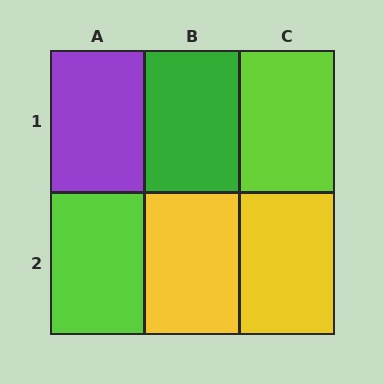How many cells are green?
1 cell is green.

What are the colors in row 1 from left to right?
Purple, green, lime.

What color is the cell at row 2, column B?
Yellow.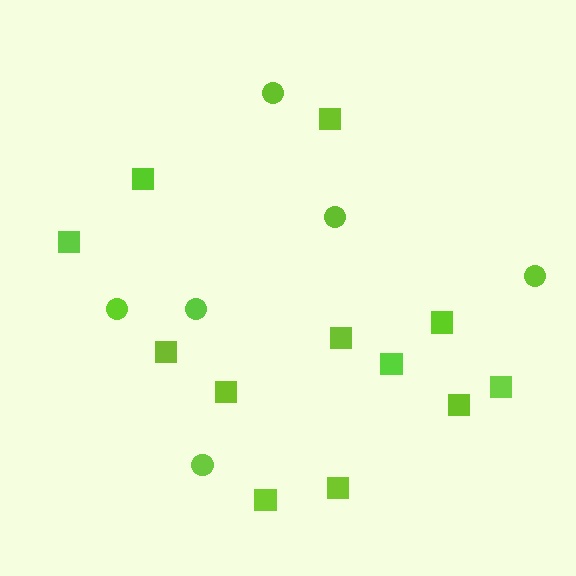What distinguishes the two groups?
There are 2 groups: one group of squares (12) and one group of circles (6).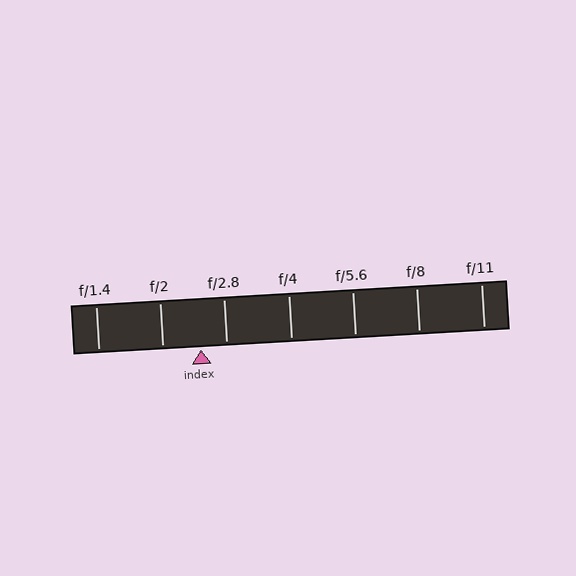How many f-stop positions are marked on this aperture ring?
There are 7 f-stop positions marked.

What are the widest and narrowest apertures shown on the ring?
The widest aperture shown is f/1.4 and the narrowest is f/11.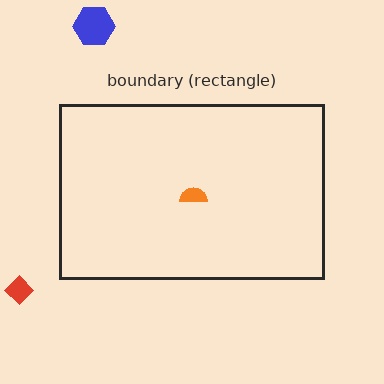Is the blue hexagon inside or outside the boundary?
Outside.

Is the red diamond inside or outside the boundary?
Outside.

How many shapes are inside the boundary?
1 inside, 2 outside.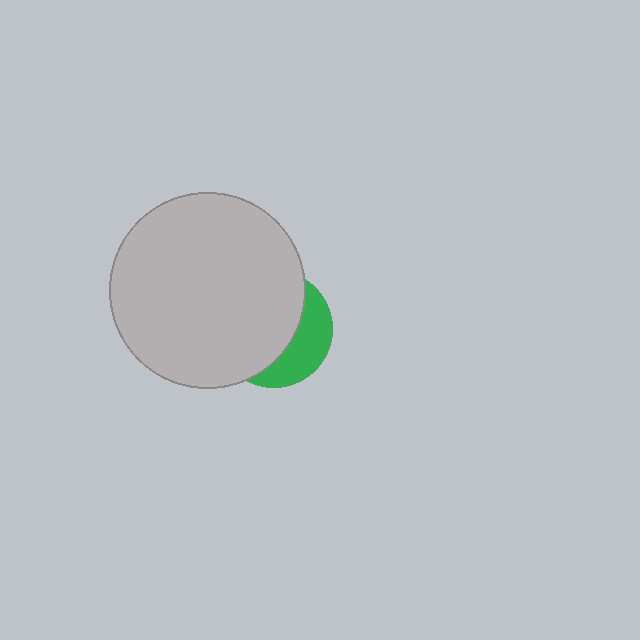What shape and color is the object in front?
The object in front is a light gray circle.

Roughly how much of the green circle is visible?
A small part of it is visible (roughly 33%).